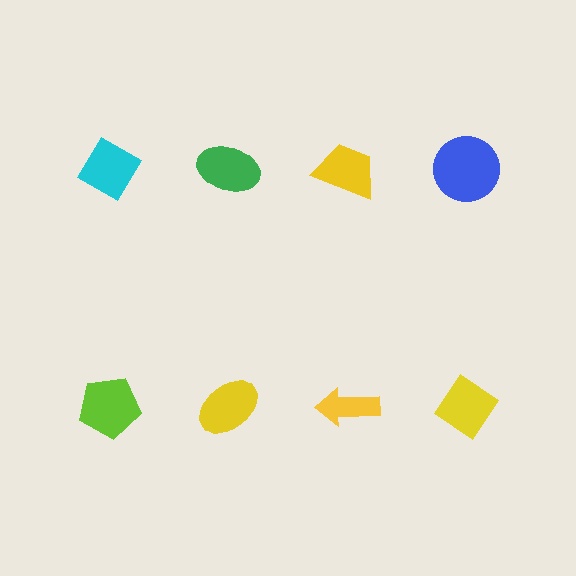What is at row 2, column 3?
A yellow arrow.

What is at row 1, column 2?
A green ellipse.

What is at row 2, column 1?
A lime pentagon.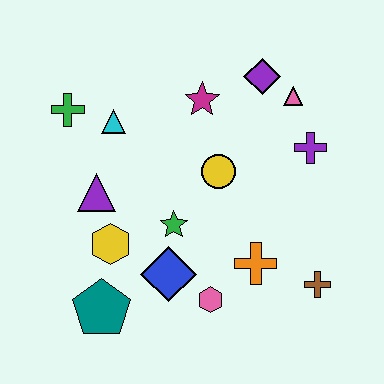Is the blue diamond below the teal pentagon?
No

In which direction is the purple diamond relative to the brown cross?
The purple diamond is above the brown cross.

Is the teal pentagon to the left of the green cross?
No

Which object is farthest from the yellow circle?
The teal pentagon is farthest from the yellow circle.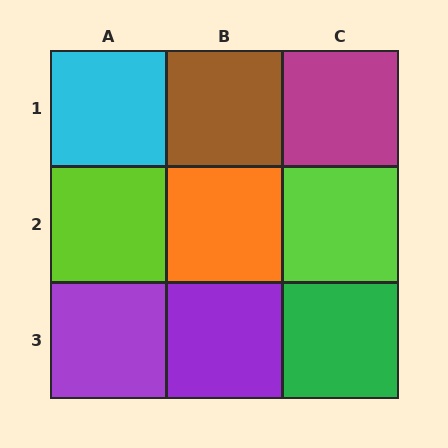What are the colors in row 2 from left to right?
Lime, orange, lime.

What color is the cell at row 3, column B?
Purple.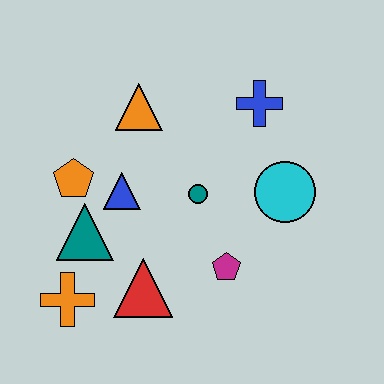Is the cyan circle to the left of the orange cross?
No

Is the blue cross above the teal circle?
Yes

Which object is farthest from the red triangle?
The blue cross is farthest from the red triangle.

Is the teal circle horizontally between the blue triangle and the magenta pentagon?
Yes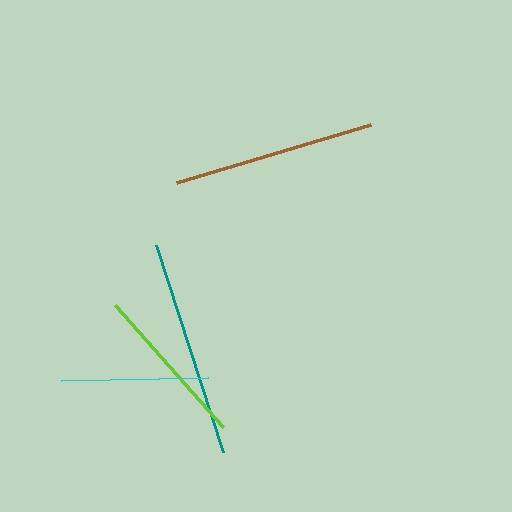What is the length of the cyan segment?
The cyan segment is approximately 148 pixels long.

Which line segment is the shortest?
The cyan line is the shortest at approximately 148 pixels.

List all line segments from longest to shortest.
From longest to shortest: teal, brown, lime, cyan.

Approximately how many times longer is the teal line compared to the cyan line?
The teal line is approximately 1.5 times the length of the cyan line.